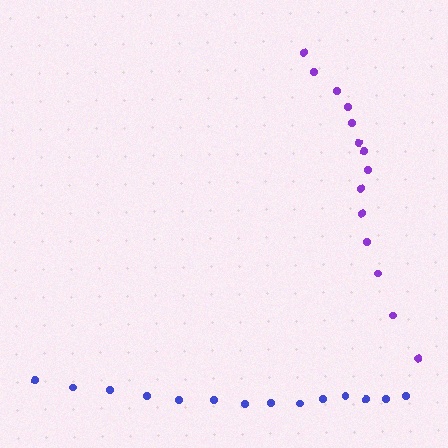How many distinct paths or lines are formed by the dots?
There are 2 distinct paths.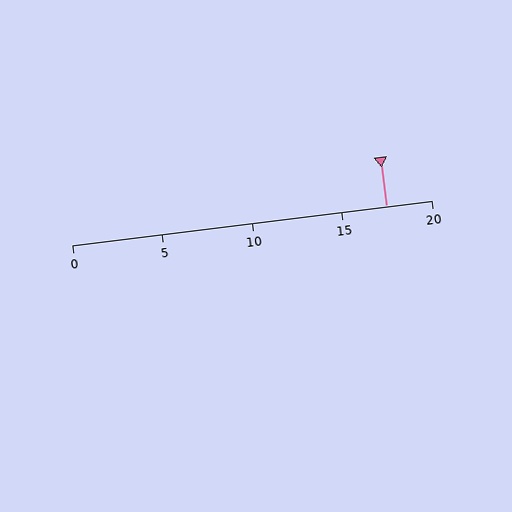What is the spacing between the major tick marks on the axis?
The major ticks are spaced 5 apart.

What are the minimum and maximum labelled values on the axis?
The axis runs from 0 to 20.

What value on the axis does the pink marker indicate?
The marker indicates approximately 17.5.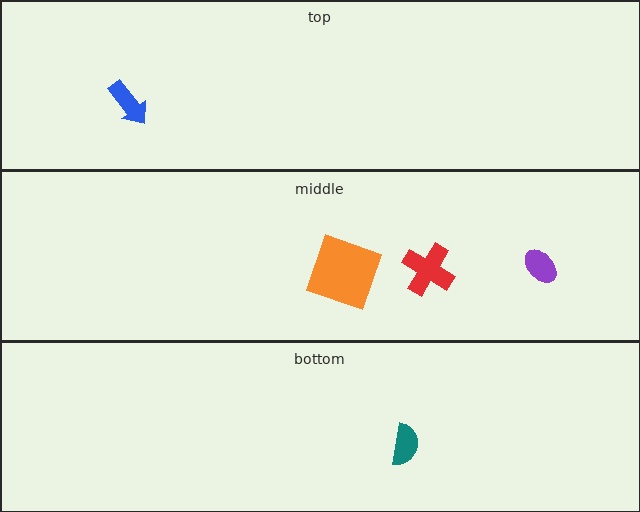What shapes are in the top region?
The blue arrow.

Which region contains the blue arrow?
The top region.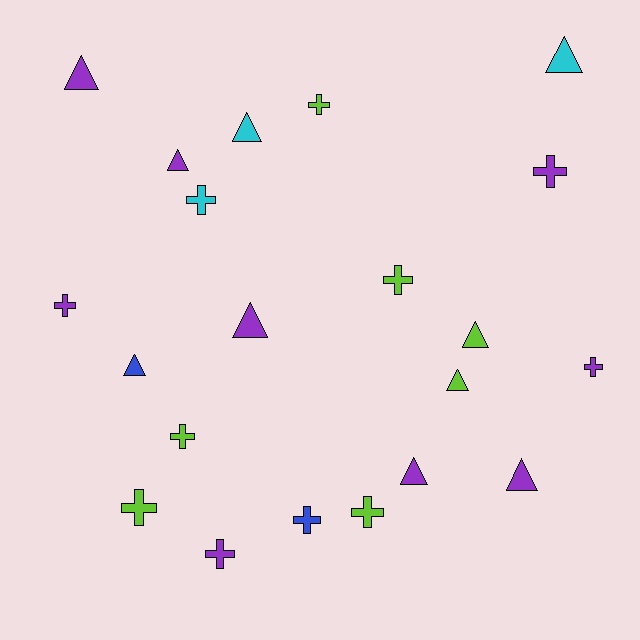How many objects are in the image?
There are 21 objects.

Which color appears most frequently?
Purple, with 9 objects.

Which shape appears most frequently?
Cross, with 11 objects.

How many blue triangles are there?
There is 1 blue triangle.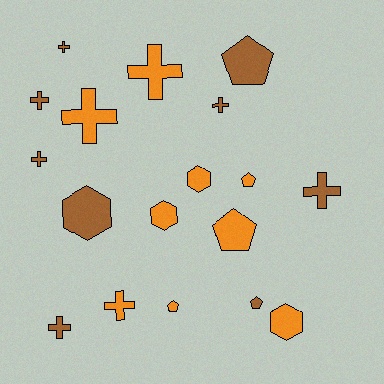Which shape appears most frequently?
Cross, with 9 objects.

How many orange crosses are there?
There are 3 orange crosses.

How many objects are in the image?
There are 18 objects.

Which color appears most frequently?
Orange, with 9 objects.